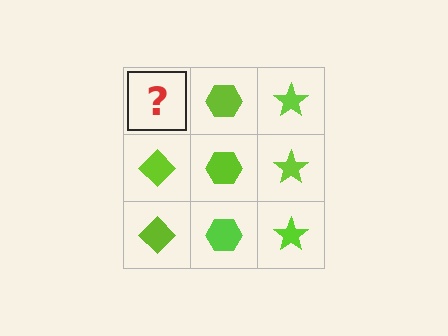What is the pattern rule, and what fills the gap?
The rule is that each column has a consistent shape. The gap should be filled with a lime diamond.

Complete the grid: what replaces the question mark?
The question mark should be replaced with a lime diamond.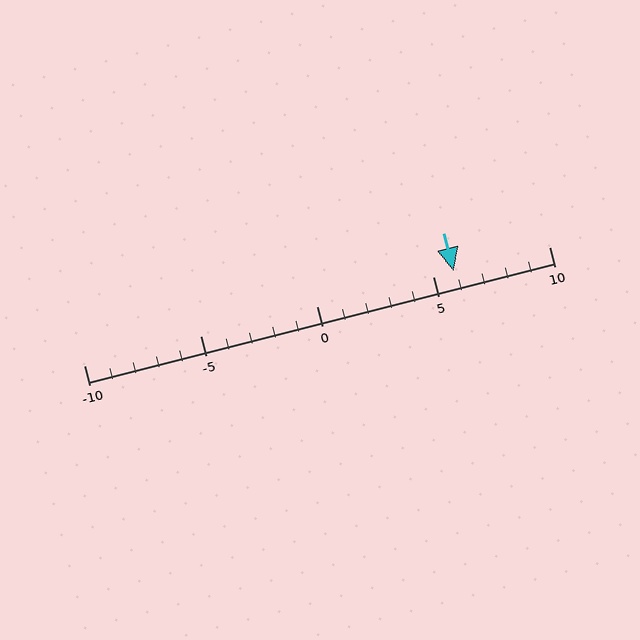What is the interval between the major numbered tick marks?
The major tick marks are spaced 5 units apart.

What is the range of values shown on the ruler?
The ruler shows values from -10 to 10.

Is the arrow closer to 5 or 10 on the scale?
The arrow is closer to 5.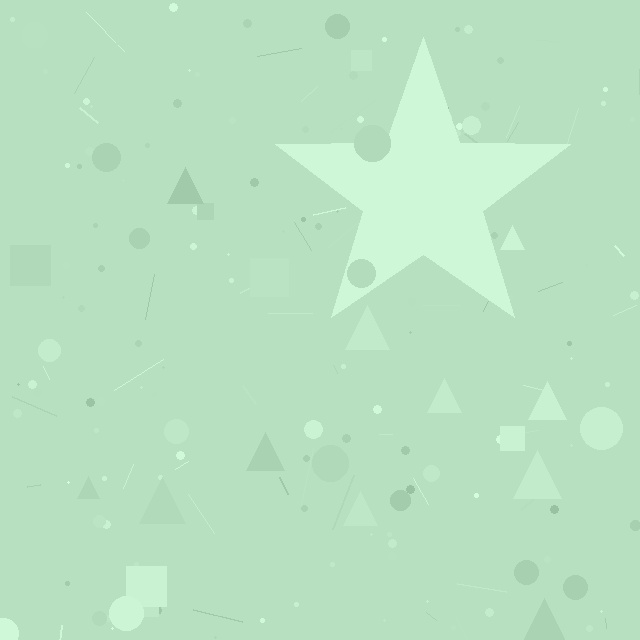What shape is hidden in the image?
A star is hidden in the image.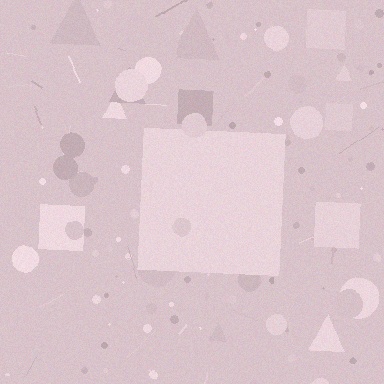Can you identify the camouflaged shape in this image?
The camouflaged shape is a square.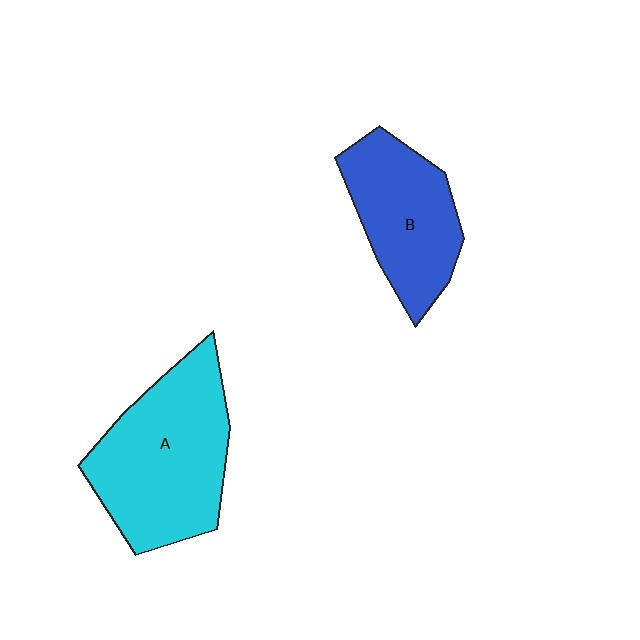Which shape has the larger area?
Shape A (cyan).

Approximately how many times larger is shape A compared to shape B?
Approximately 1.4 times.